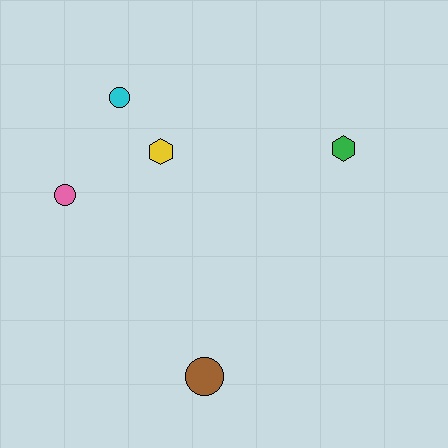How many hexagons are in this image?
There are 2 hexagons.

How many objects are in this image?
There are 5 objects.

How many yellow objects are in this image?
There is 1 yellow object.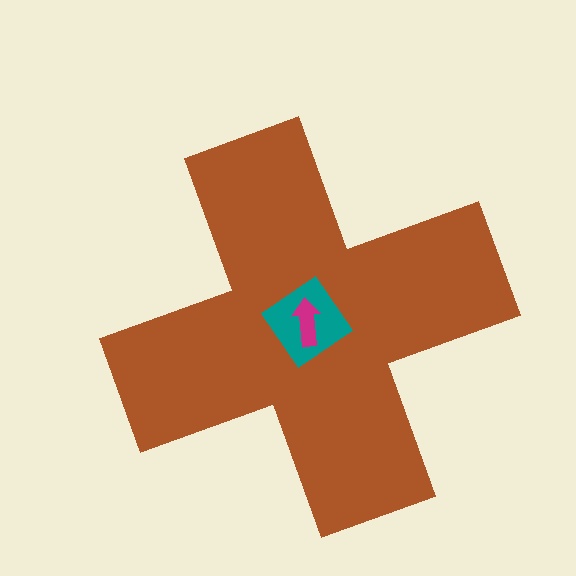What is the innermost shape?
The magenta arrow.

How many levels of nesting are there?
3.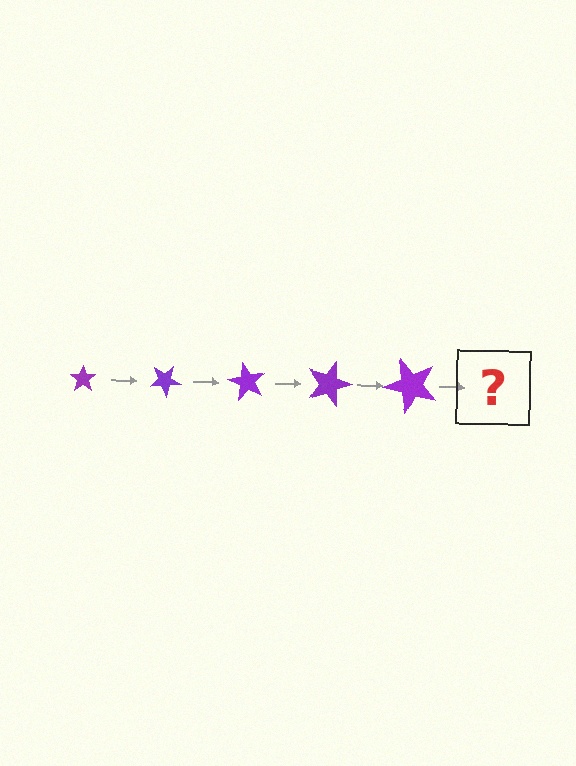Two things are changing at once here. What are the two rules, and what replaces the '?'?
The two rules are that the star grows larger each step and it rotates 30 degrees each step. The '?' should be a star, larger than the previous one and rotated 150 degrees from the start.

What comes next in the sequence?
The next element should be a star, larger than the previous one and rotated 150 degrees from the start.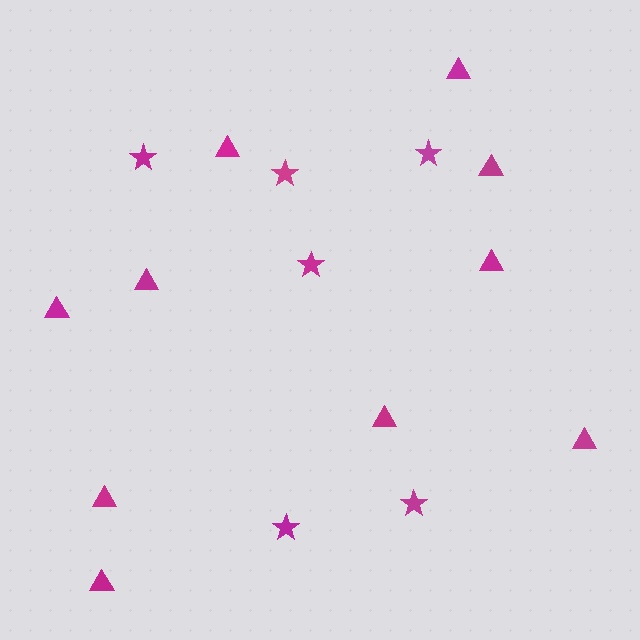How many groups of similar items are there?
There are 2 groups: one group of stars (6) and one group of triangles (10).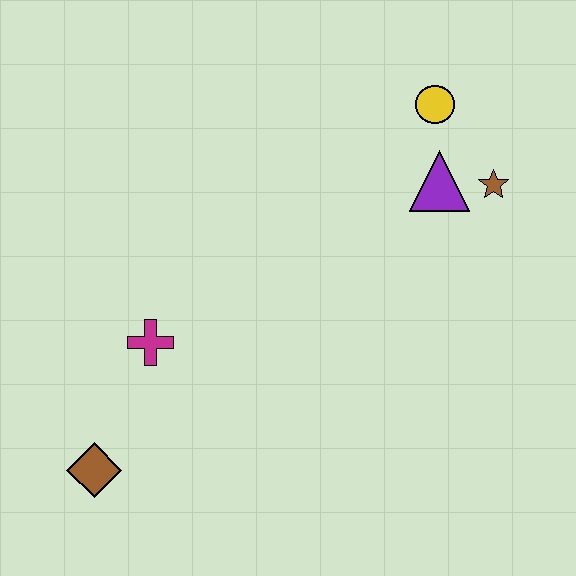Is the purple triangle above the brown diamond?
Yes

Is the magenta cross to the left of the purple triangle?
Yes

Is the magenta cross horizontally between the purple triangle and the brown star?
No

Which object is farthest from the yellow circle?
The brown diamond is farthest from the yellow circle.